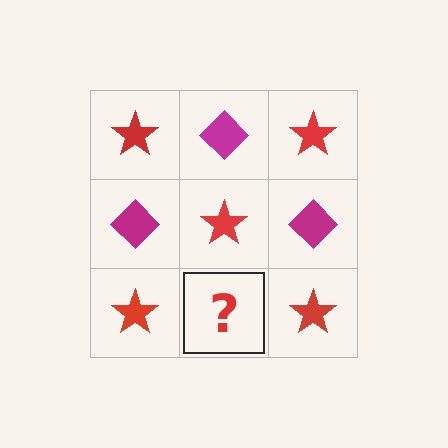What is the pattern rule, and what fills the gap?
The rule is that it alternates red star and magenta diamond in a checkerboard pattern. The gap should be filled with a magenta diamond.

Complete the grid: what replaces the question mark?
The question mark should be replaced with a magenta diamond.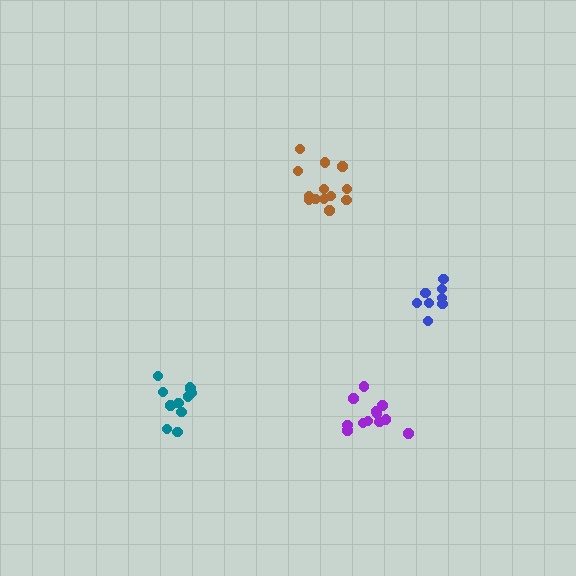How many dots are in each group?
Group 1: 13 dots, Group 2: 11 dots, Group 3: 8 dots, Group 4: 12 dots (44 total).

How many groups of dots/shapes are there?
There are 4 groups.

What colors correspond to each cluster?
The clusters are colored: brown, teal, blue, purple.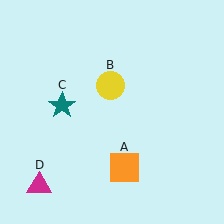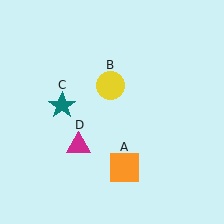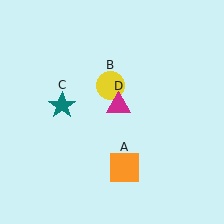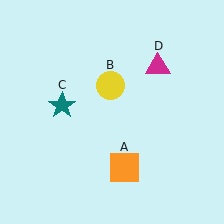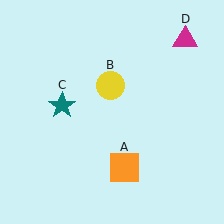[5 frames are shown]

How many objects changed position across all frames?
1 object changed position: magenta triangle (object D).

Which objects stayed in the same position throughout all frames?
Orange square (object A) and yellow circle (object B) and teal star (object C) remained stationary.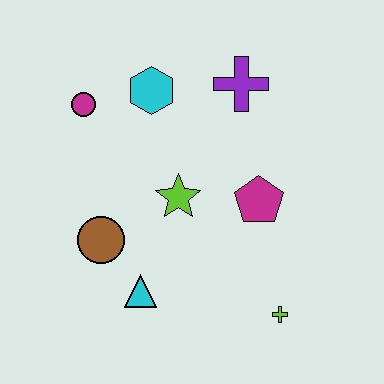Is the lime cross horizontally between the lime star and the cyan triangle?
No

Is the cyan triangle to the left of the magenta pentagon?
Yes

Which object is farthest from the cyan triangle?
The purple cross is farthest from the cyan triangle.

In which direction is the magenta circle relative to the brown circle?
The magenta circle is above the brown circle.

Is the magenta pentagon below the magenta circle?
Yes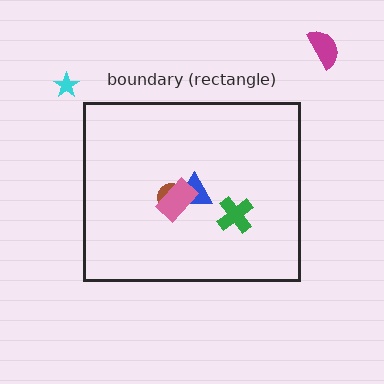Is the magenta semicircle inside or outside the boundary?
Outside.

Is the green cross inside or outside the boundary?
Inside.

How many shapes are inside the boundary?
4 inside, 2 outside.